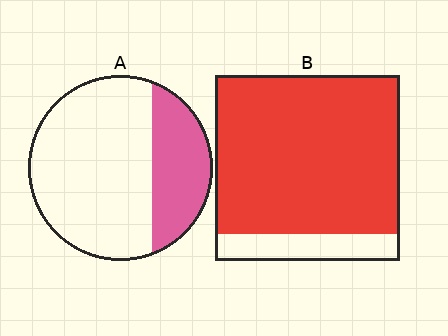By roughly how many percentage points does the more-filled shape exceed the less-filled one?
By roughly 55 percentage points (B over A).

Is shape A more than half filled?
No.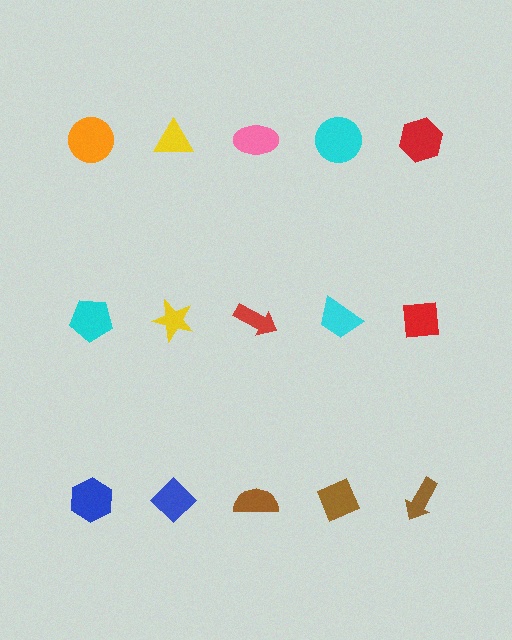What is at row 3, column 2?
A blue diamond.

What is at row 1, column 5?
A red hexagon.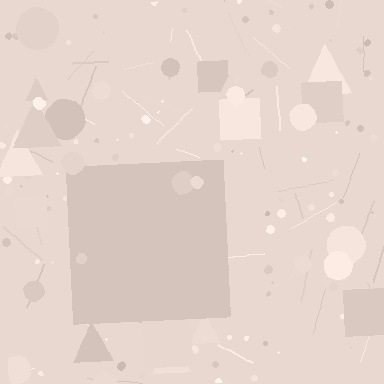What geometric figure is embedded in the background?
A square is embedded in the background.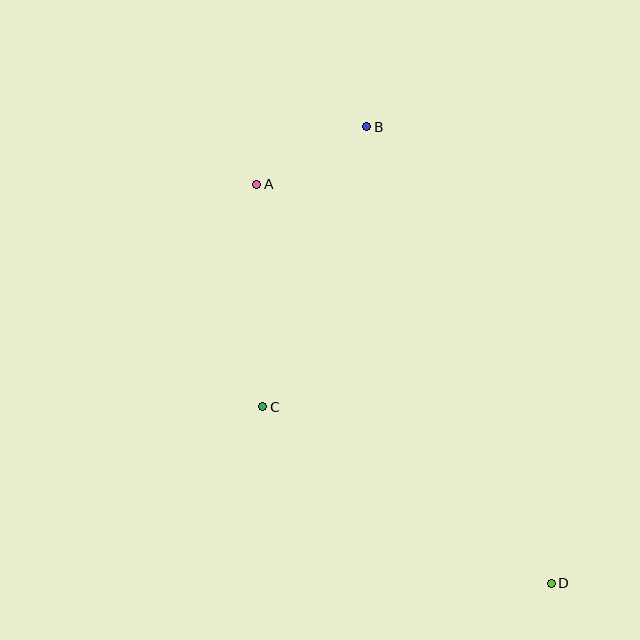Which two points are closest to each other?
Points A and B are closest to each other.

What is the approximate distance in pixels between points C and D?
The distance between C and D is approximately 338 pixels.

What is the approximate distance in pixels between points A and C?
The distance between A and C is approximately 223 pixels.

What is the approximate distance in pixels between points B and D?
The distance between B and D is approximately 493 pixels.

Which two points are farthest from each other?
Points A and D are farthest from each other.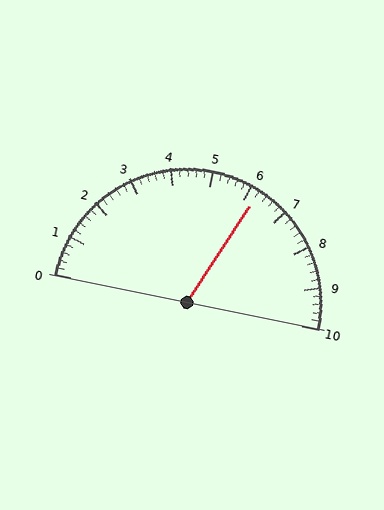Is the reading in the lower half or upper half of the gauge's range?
The reading is in the upper half of the range (0 to 10).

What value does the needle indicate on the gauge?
The needle indicates approximately 6.2.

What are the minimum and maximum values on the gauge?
The gauge ranges from 0 to 10.